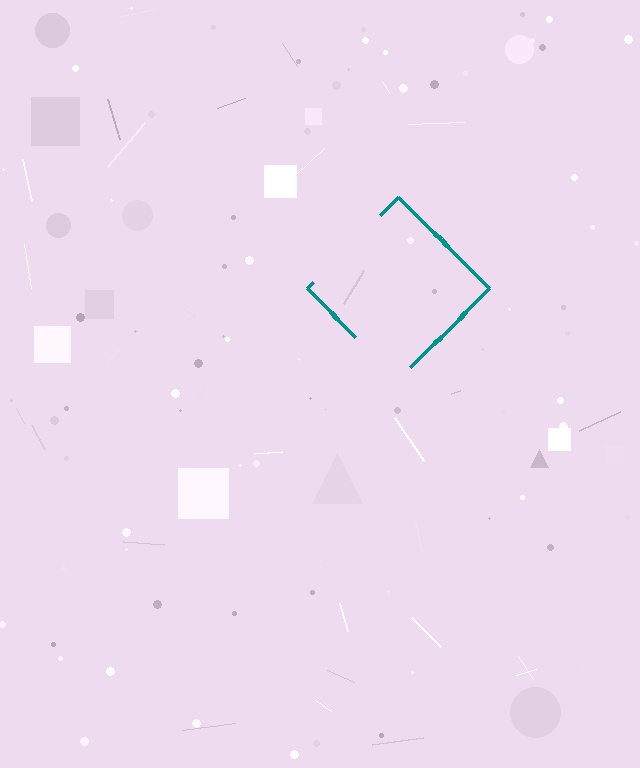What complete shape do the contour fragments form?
The contour fragments form a diamond.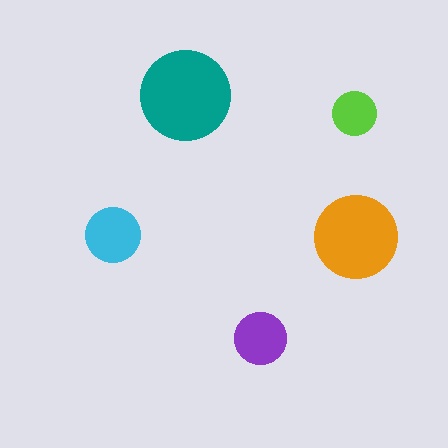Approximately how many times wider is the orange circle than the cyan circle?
About 1.5 times wider.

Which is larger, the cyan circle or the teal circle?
The teal one.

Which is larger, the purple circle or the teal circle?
The teal one.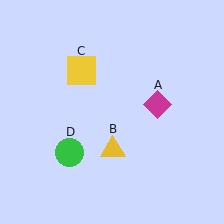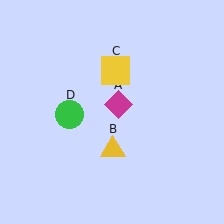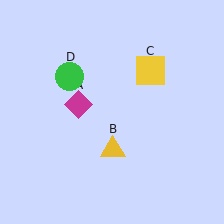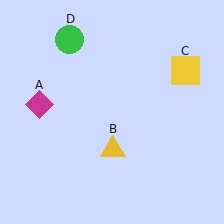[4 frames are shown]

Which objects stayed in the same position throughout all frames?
Yellow triangle (object B) remained stationary.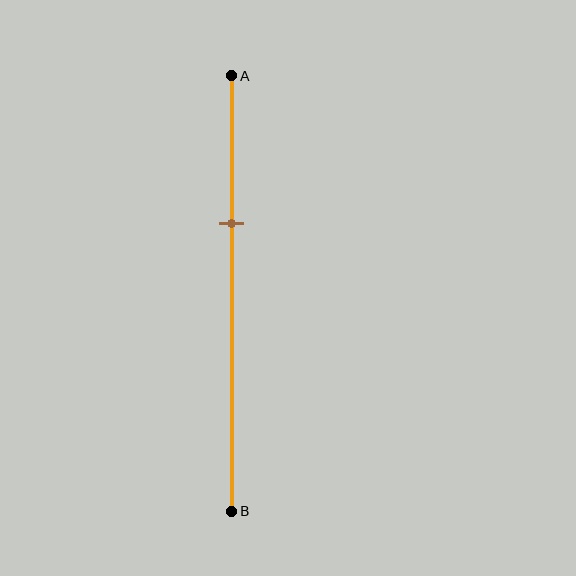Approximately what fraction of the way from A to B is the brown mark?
The brown mark is approximately 35% of the way from A to B.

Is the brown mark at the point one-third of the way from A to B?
Yes, the mark is approximately at the one-third point.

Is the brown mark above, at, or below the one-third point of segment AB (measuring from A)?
The brown mark is approximately at the one-third point of segment AB.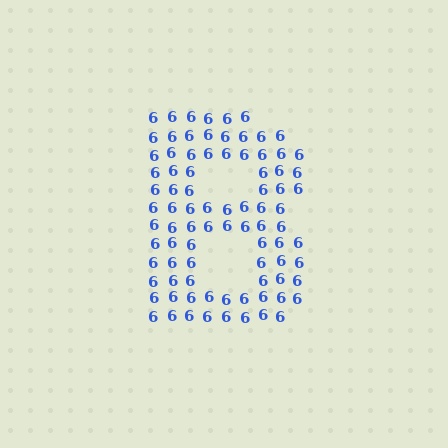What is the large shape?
The large shape is the letter B.